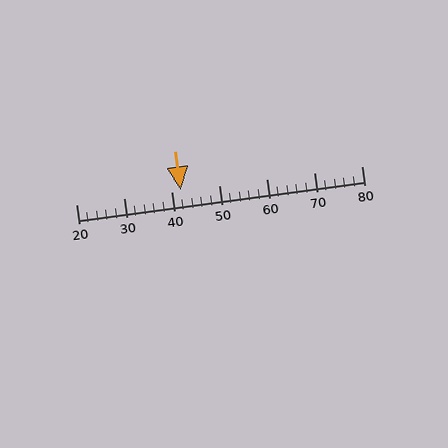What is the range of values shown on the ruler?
The ruler shows values from 20 to 80.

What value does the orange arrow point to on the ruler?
The orange arrow points to approximately 42.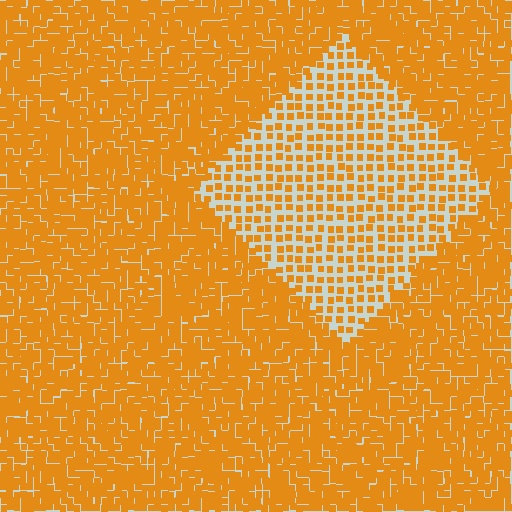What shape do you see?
I see a diamond.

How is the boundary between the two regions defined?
The boundary is defined by a change in element density (approximately 2.3x ratio). All elements are the same color, size, and shape.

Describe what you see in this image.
The image contains small orange elements arranged at two different densities. A diamond-shaped region is visible where the elements are less densely packed than the surrounding area.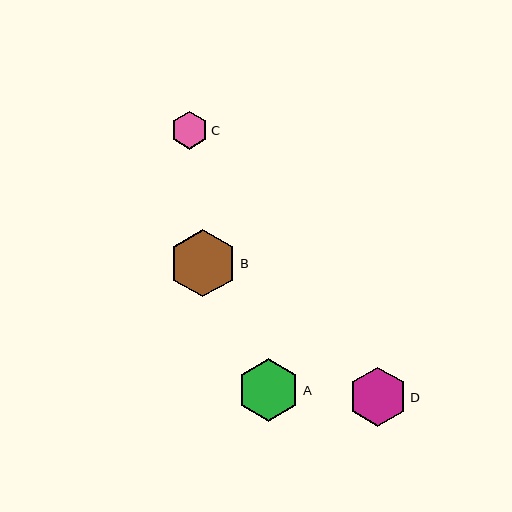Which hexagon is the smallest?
Hexagon C is the smallest with a size of approximately 38 pixels.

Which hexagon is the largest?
Hexagon B is the largest with a size of approximately 68 pixels.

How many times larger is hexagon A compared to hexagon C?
Hexagon A is approximately 1.7 times the size of hexagon C.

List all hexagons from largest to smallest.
From largest to smallest: B, A, D, C.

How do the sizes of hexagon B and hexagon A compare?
Hexagon B and hexagon A are approximately the same size.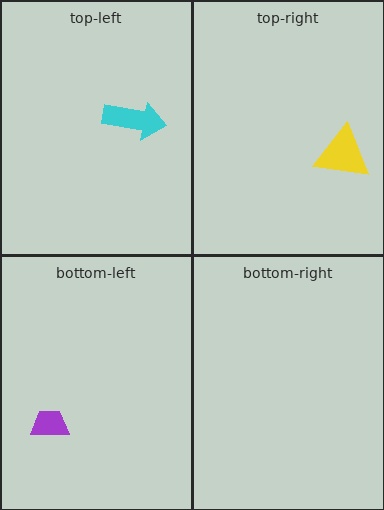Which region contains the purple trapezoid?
The bottom-left region.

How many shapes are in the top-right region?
1.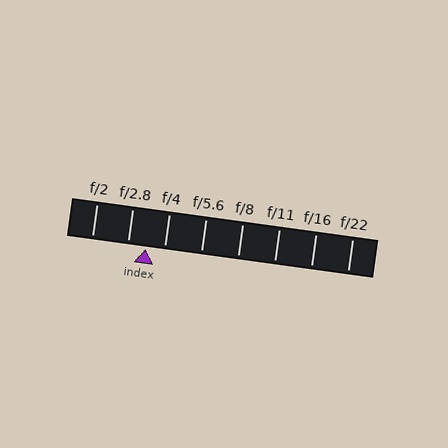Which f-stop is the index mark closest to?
The index mark is closest to f/2.8.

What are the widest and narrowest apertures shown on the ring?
The widest aperture shown is f/2 and the narrowest is f/22.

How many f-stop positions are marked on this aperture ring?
There are 8 f-stop positions marked.